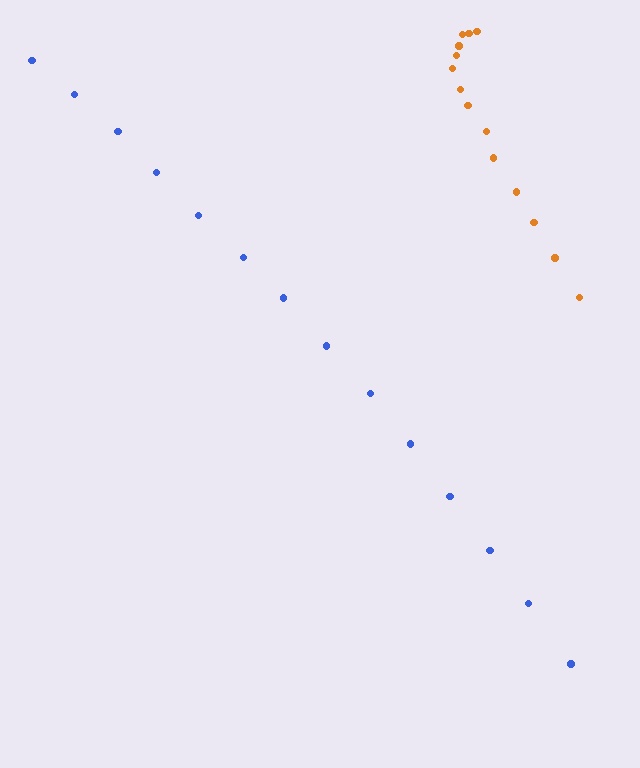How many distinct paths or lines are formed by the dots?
There are 2 distinct paths.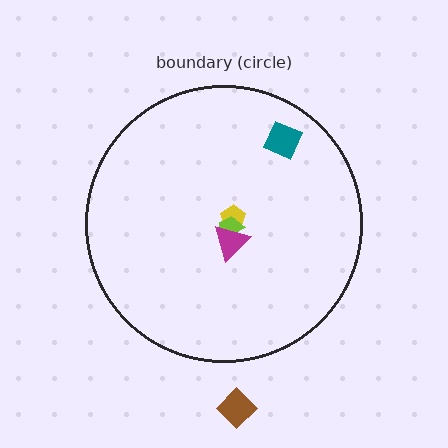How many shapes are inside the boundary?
4 inside, 1 outside.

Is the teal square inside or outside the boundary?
Inside.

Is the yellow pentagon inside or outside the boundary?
Inside.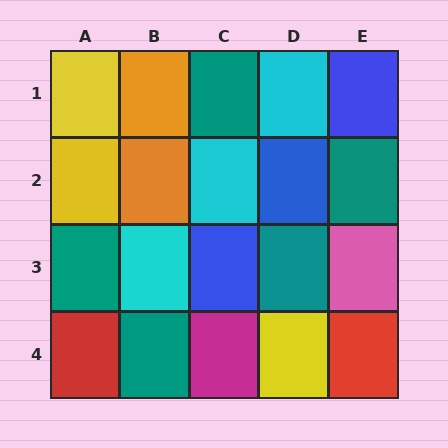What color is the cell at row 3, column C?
Blue.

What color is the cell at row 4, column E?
Red.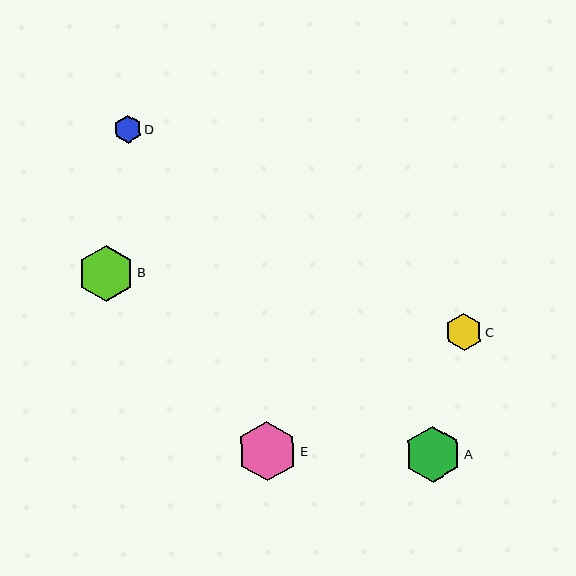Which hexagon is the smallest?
Hexagon D is the smallest with a size of approximately 28 pixels.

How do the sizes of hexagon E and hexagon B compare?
Hexagon E and hexagon B are approximately the same size.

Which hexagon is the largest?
Hexagon E is the largest with a size of approximately 59 pixels.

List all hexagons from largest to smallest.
From largest to smallest: E, B, A, C, D.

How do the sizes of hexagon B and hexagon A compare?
Hexagon B and hexagon A are approximately the same size.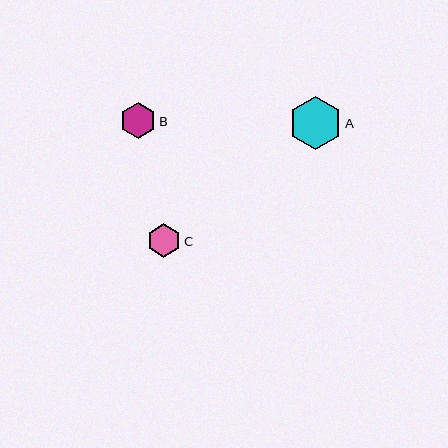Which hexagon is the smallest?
Hexagon C is the smallest with a size of approximately 33 pixels.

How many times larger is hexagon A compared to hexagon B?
Hexagon A is approximately 1.5 times the size of hexagon B.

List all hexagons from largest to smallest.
From largest to smallest: A, B, C.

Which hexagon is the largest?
Hexagon A is the largest with a size of approximately 53 pixels.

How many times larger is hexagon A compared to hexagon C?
Hexagon A is approximately 1.6 times the size of hexagon C.